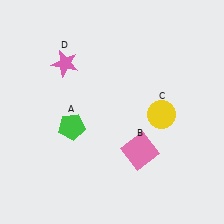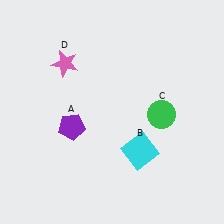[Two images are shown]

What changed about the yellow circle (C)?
In Image 1, C is yellow. In Image 2, it changed to green.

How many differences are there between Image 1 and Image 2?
There are 3 differences between the two images.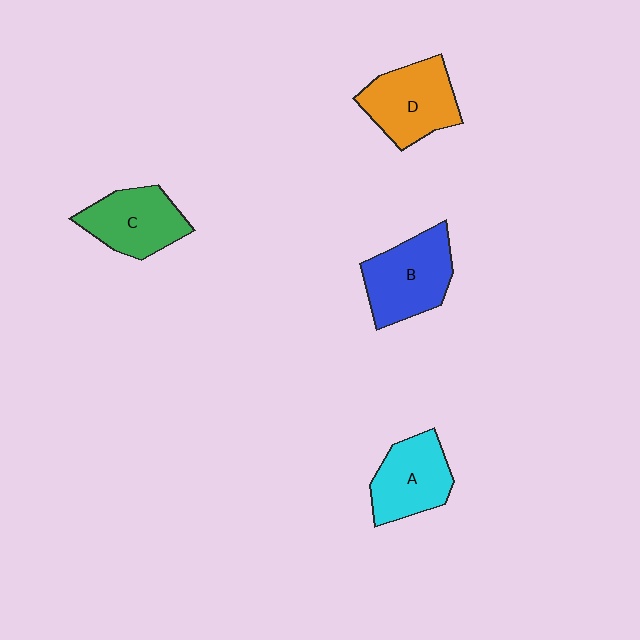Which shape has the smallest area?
Shape A (cyan).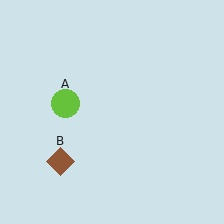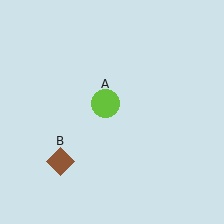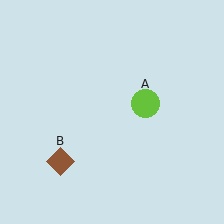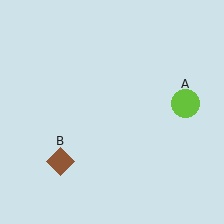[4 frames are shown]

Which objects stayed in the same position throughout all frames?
Brown diamond (object B) remained stationary.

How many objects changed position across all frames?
1 object changed position: lime circle (object A).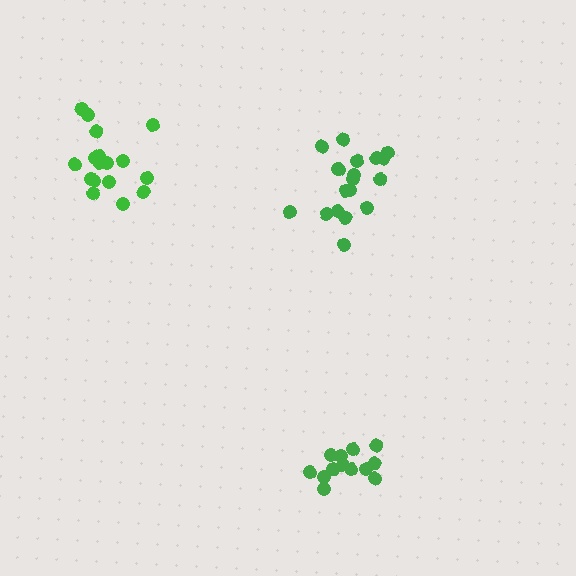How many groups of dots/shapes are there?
There are 3 groups.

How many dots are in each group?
Group 1: 13 dots, Group 2: 17 dots, Group 3: 18 dots (48 total).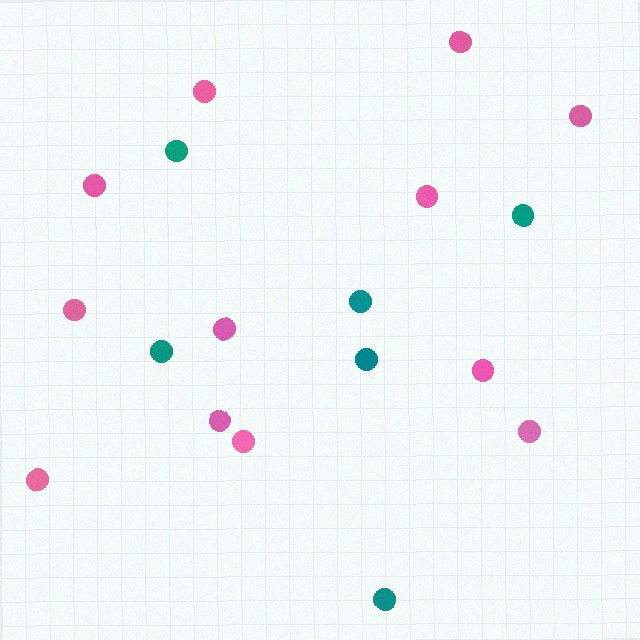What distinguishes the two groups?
There are 2 groups: one group of teal circles (6) and one group of pink circles (12).